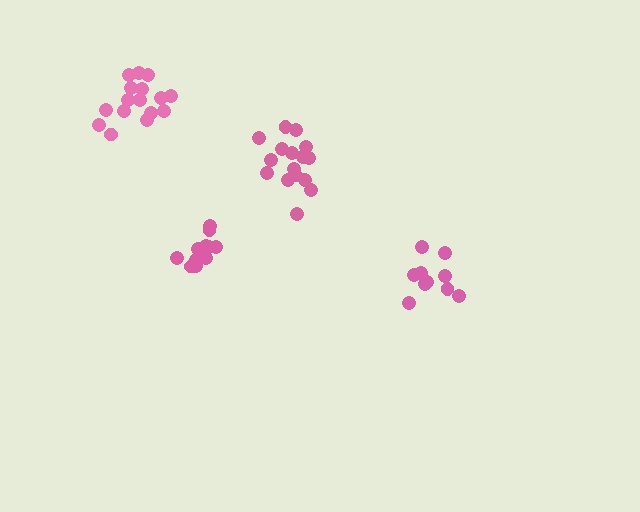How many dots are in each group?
Group 1: 16 dots, Group 2: 10 dots, Group 3: 11 dots, Group 4: 16 dots (53 total).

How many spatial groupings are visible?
There are 4 spatial groupings.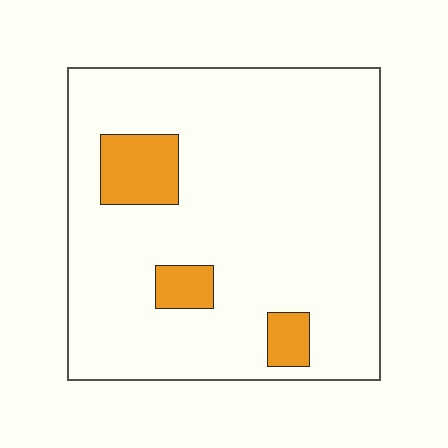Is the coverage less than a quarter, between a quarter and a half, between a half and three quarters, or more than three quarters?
Less than a quarter.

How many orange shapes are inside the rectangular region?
3.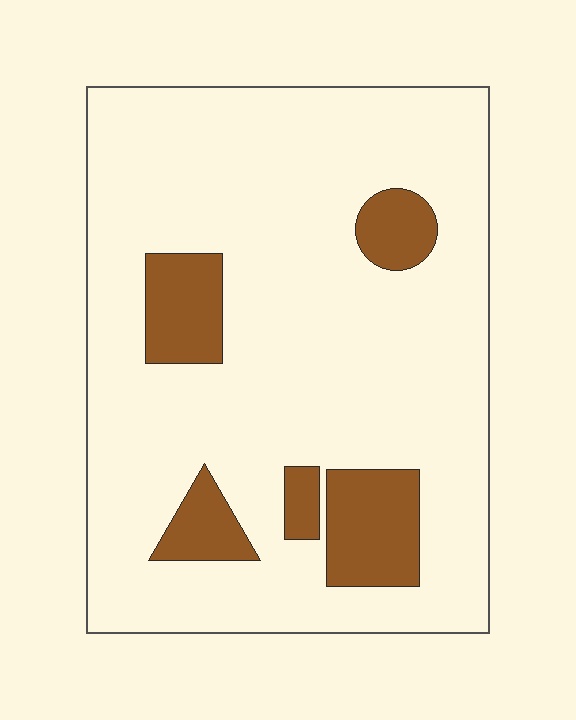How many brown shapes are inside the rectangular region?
5.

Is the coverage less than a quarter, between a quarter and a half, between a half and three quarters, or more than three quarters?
Less than a quarter.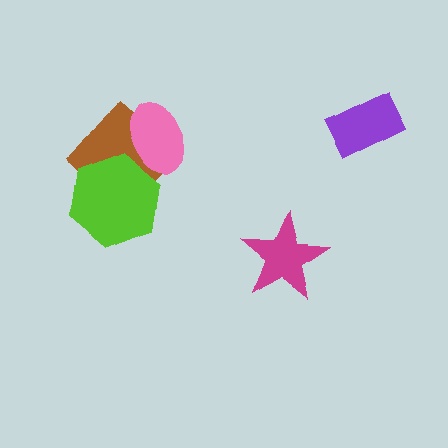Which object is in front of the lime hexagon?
The pink ellipse is in front of the lime hexagon.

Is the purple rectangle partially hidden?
No, no other shape covers it.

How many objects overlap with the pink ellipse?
2 objects overlap with the pink ellipse.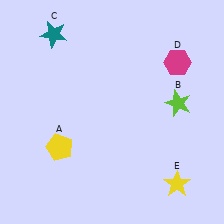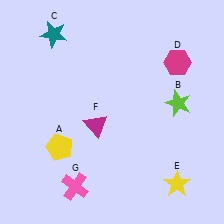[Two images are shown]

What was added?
A magenta triangle (F), a pink cross (G) were added in Image 2.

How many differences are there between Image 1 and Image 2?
There are 2 differences between the two images.